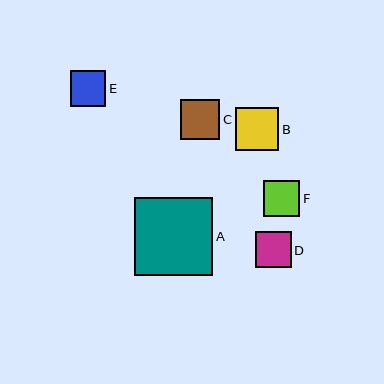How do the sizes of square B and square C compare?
Square B and square C are approximately the same size.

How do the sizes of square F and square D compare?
Square F and square D are approximately the same size.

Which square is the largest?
Square A is the largest with a size of approximately 78 pixels.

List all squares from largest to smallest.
From largest to smallest: A, B, C, F, D, E.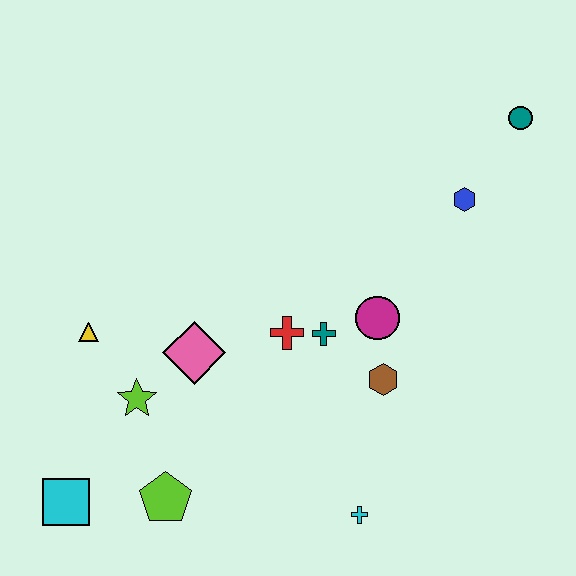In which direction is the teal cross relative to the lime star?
The teal cross is to the right of the lime star.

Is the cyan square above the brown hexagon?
No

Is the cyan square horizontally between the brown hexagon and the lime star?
No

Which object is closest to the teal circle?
The blue hexagon is closest to the teal circle.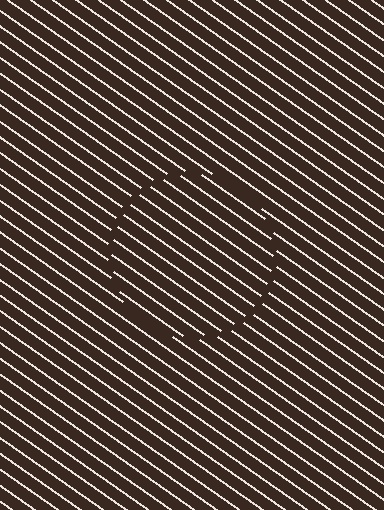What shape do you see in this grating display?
An illusory circle. The interior of the shape contains the same grating, shifted by half a period — the contour is defined by the phase discontinuity where line-ends from the inner and outer gratings abut.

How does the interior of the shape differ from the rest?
The interior of the shape contains the same grating, shifted by half a period — the contour is defined by the phase discontinuity where line-ends from the inner and outer gratings abut.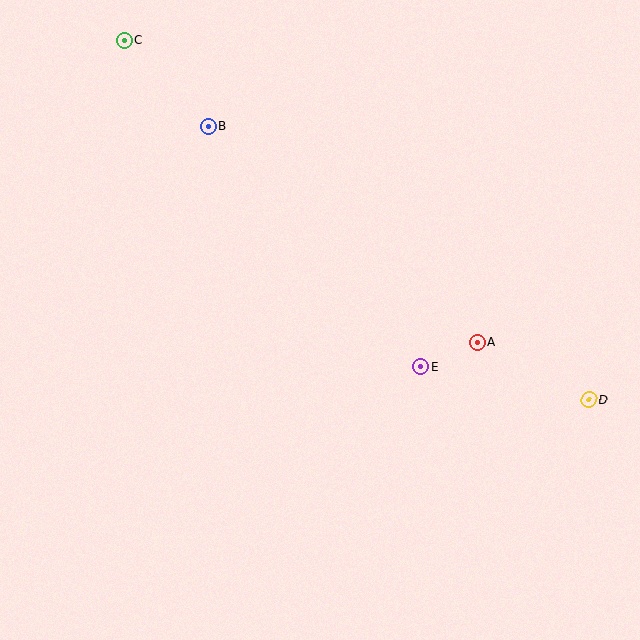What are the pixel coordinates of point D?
Point D is at (589, 399).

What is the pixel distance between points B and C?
The distance between B and C is 120 pixels.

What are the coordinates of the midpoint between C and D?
The midpoint between C and D is at (357, 220).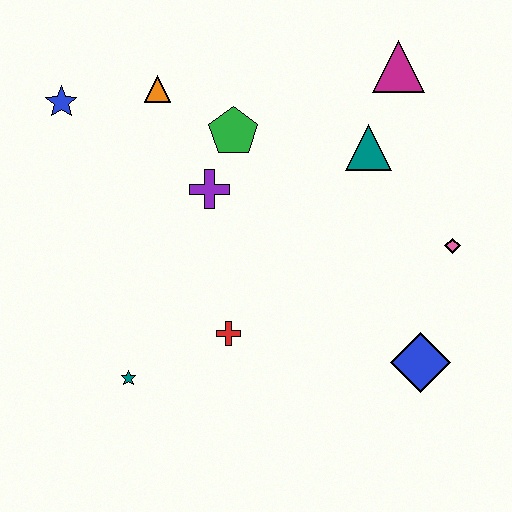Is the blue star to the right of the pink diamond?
No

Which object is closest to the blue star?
The orange triangle is closest to the blue star.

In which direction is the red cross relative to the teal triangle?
The red cross is below the teal triangle.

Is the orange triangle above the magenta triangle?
No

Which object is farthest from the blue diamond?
The blue star is farthest from the blue diamond.